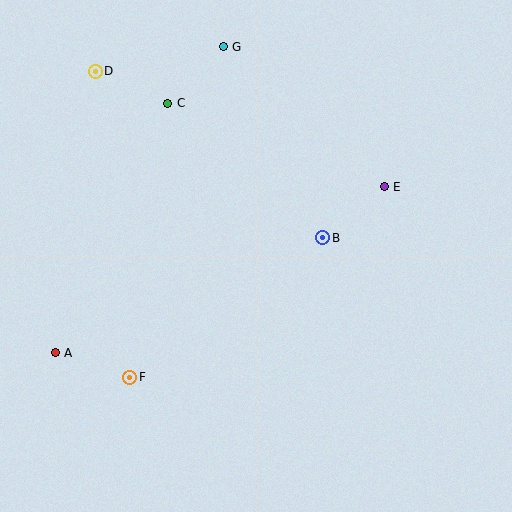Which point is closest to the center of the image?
Point B at (323, 238) is closest to the center.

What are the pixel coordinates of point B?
Point B is at (323, 238).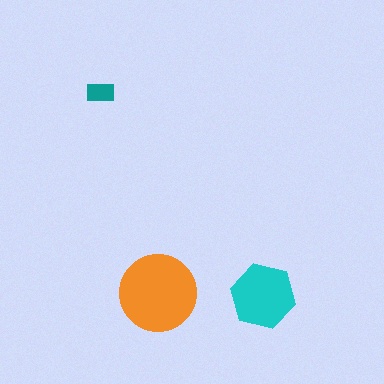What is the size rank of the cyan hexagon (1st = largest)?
2nd.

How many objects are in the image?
There are 3 objects in the image.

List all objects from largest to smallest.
The orange circle, the cyan hexagon, the teal rectangle.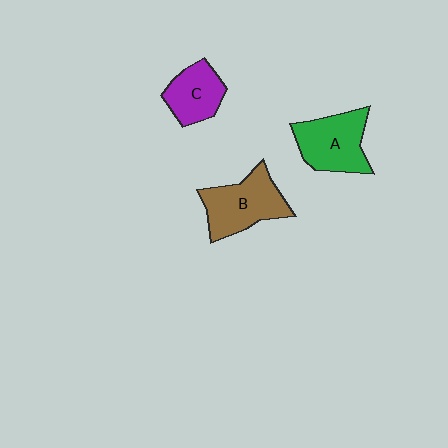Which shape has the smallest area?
Shape C (purple).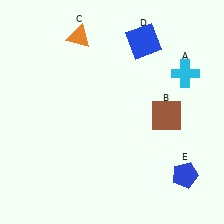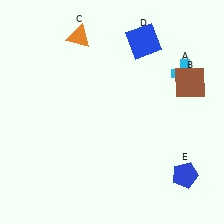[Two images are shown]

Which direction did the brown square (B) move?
The brown square (B) moved up.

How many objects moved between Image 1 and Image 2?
1 object moved between the two images.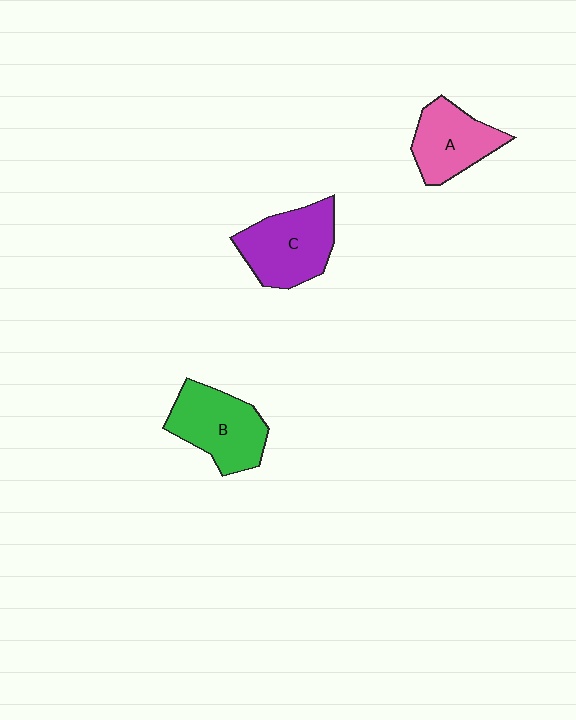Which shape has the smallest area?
Shape A (pink).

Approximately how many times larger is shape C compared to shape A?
Approximately 1.2 times.